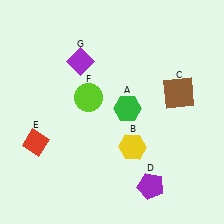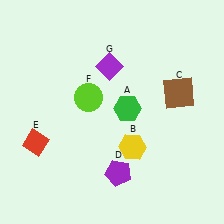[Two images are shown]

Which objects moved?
The objects that moved are: the purple pentagon (D), the purple diamond (G).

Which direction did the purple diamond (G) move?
The purple diamond (G) moved right.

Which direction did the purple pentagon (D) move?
The purple pentagon (D) moved left.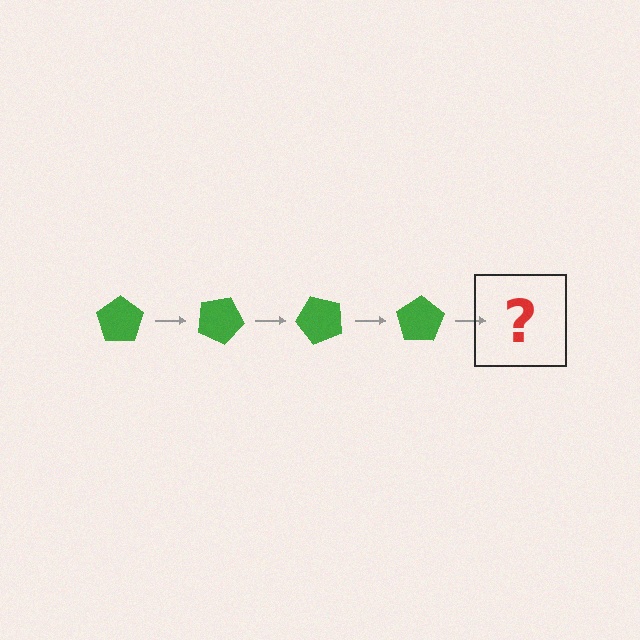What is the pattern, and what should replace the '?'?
The pattern is that the pentagon rotates 25 degrees each step. The '?' should be a green pentagon rotated 100 degrees.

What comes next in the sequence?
The next element should be a green pentagon rotated 100 degrees.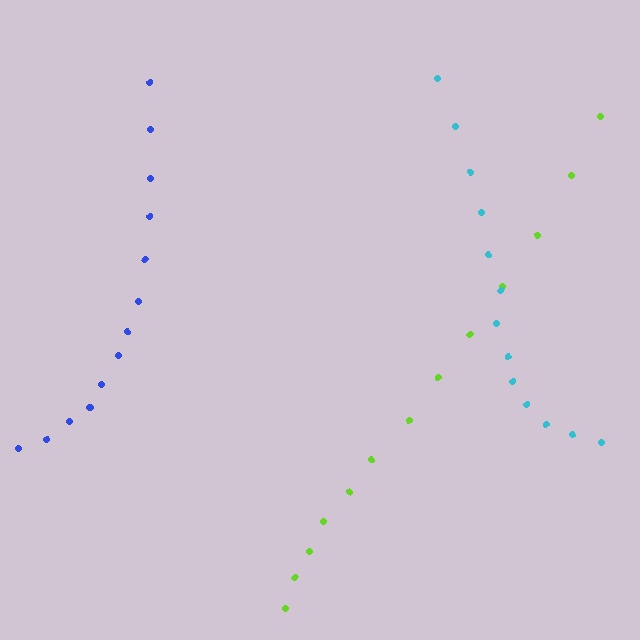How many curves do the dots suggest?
There are 3 distinct paths.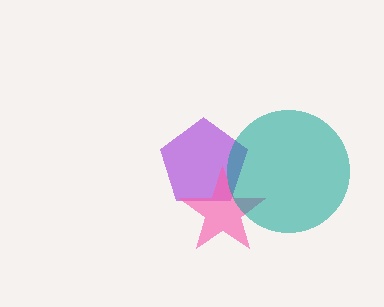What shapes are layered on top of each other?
The layered shapes are: a purple pentagon, a pink star, a teal circle.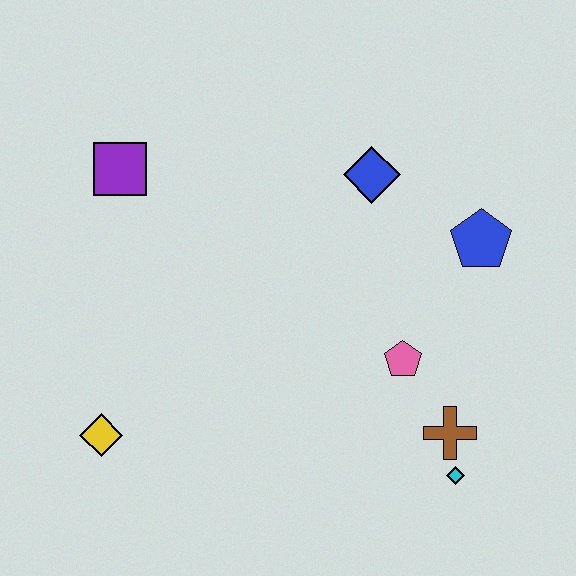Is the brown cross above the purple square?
No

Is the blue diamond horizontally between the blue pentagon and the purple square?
Yes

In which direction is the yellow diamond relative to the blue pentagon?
The yellow diamond is to the left of the blue pentagon.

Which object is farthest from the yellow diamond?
The blue pentagon is farthest from the yellow diamond.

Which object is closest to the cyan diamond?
The brown cross is closest to the cyan diamond.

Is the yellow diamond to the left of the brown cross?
Yes